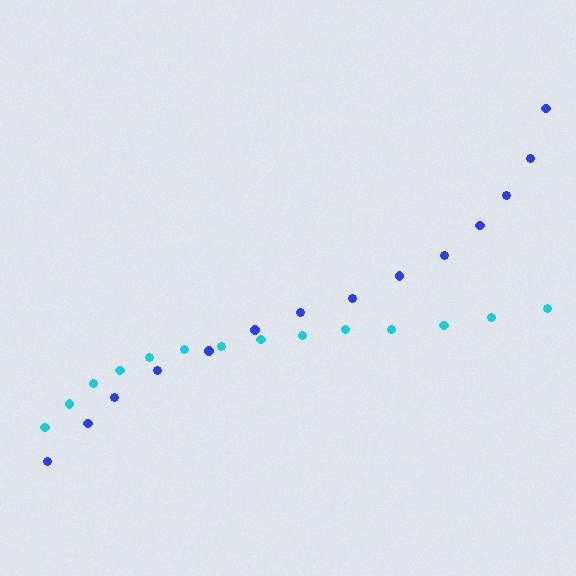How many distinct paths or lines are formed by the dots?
There are 2 distinct paths.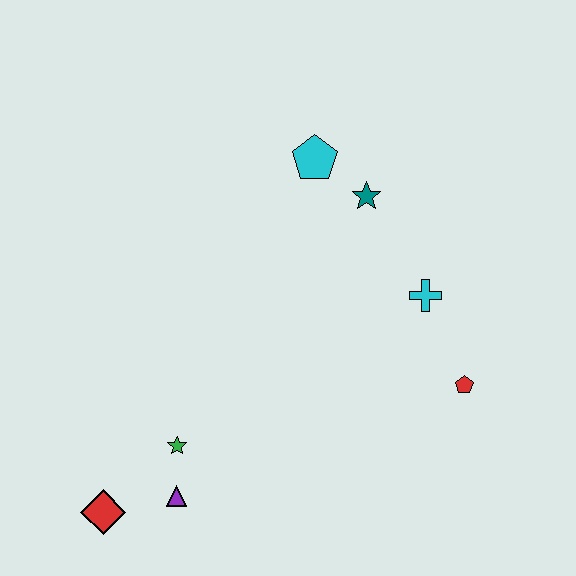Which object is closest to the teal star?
The cyan pentagon is closest to the teal star.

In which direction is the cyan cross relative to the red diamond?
The cyan cross is to the right of the red diamond.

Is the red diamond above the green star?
No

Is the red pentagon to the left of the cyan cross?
No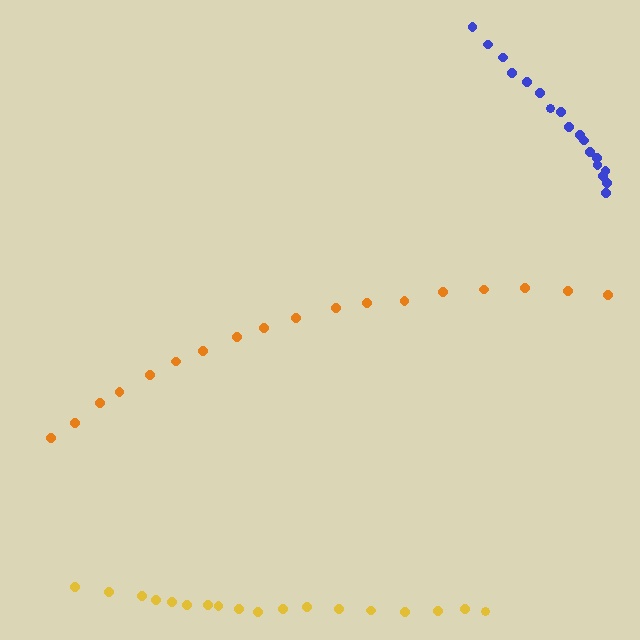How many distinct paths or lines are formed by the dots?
There are 3 distinct paths.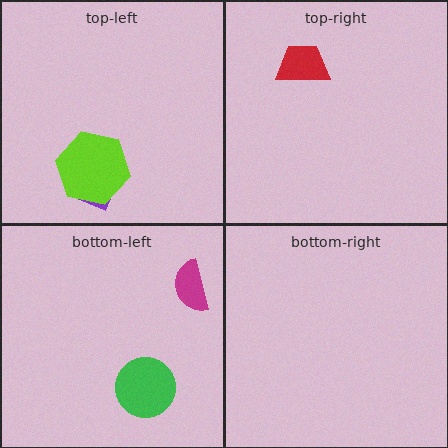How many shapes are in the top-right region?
1.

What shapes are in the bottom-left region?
The magenta semicircle, the green circle.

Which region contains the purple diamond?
The top-left region.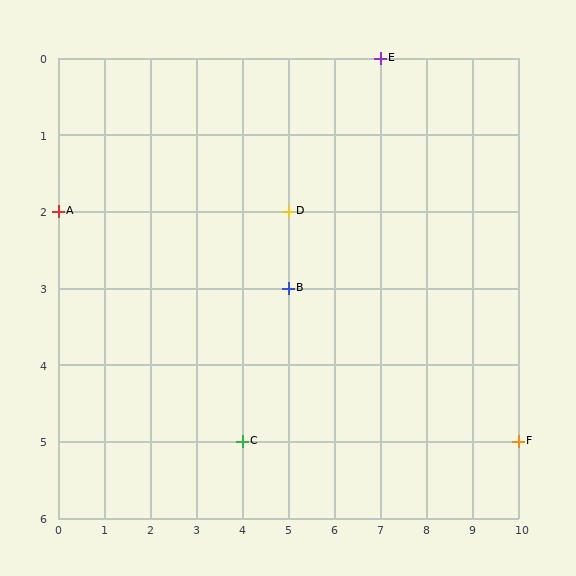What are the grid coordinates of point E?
Point E is at grid coordinates (7, 0).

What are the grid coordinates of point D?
Point D is at grid coordinates (5, 2).